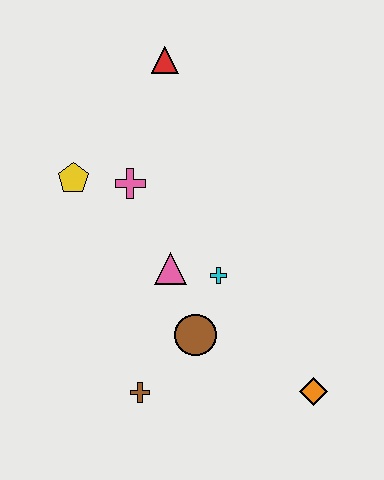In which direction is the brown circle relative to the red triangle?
The brown circle is below the red triangle.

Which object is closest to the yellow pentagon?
The pink cross is closest to the yellow pentagon.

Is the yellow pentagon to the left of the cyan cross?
Yes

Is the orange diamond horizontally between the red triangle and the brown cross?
No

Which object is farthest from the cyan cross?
The red triangle is farthest from the cyan cross.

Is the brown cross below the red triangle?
Yes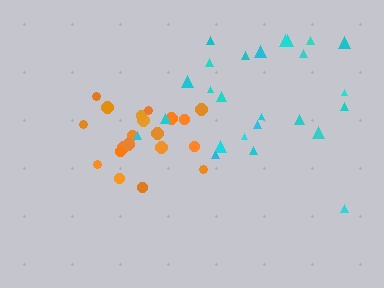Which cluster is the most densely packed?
Orange.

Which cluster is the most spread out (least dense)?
Cyan.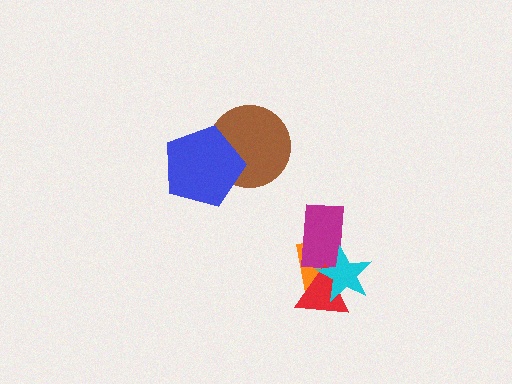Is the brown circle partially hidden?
Yes, it is partially covered by another shape.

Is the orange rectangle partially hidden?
Yes, it is partially covered by another shape.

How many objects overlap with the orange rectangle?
3 objects overlap with the orange rectangle.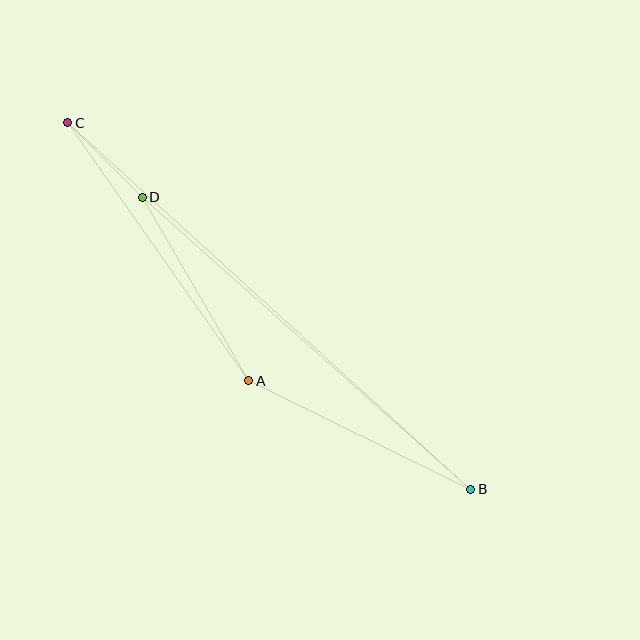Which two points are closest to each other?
Points C and D are closest to each other.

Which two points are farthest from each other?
Points B and C are farthest from each other.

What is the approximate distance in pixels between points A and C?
The distance between A and C is approximately 315 pixels.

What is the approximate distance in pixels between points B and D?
The distance between B and D is approximately 440 pixels.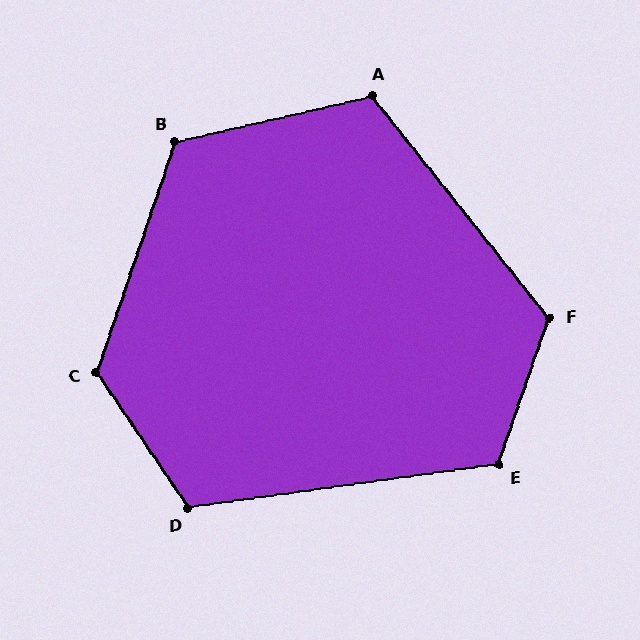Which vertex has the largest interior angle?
C, at approximately 127 degrees.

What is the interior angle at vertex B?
Approximately 122 degrees (obtuse).